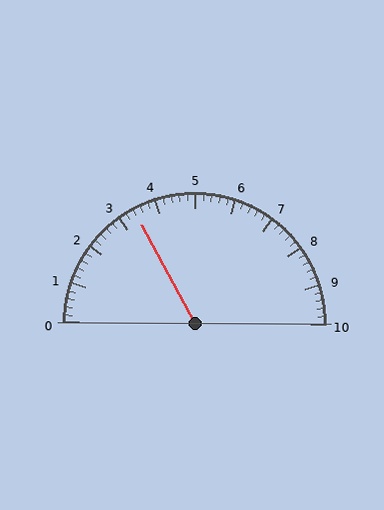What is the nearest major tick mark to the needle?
The nearest major tick mark is 3.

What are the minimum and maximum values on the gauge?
The gauge ranges from 0 to 10.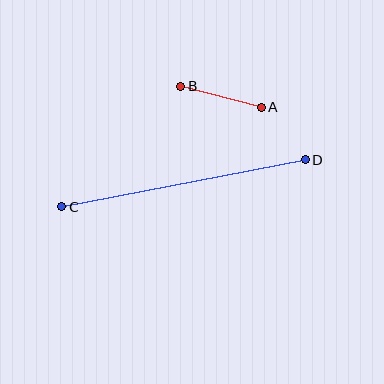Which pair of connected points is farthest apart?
Points C and D are farthest apart.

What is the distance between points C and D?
The distance is approximately 248 pixels.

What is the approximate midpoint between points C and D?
The midpoint is at approximately (183, 183) pixels.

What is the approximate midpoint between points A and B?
The midpoint is at approximately (221, 97) pixels.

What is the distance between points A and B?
The distance is approximately 84 pixels.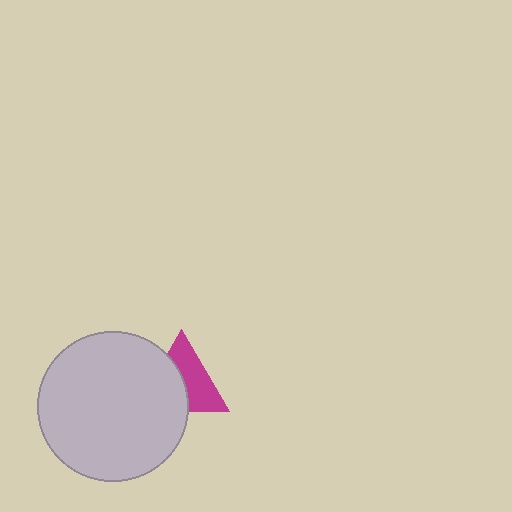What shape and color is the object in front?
The object in front is a light gray circle.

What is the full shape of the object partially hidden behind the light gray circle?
The partially hidden object is a magenta triangle.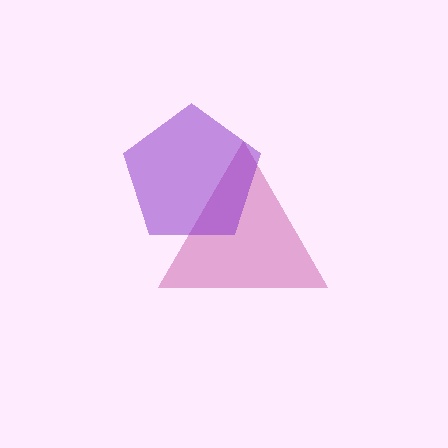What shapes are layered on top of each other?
The layered shapes are: a magenta triangle, a purple pentagon.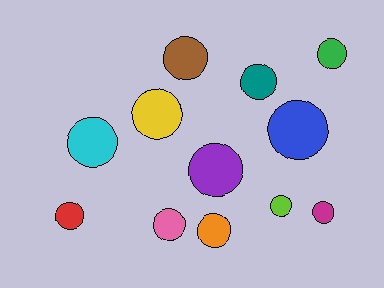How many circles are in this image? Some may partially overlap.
There are 12 circles.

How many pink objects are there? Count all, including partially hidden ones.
There is 1 pink object.